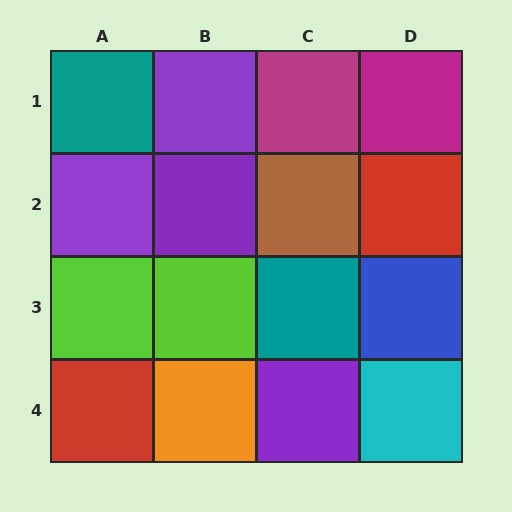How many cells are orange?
1 cell is orange.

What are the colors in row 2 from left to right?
Purple, purple, brown, red.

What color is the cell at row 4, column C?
Purple.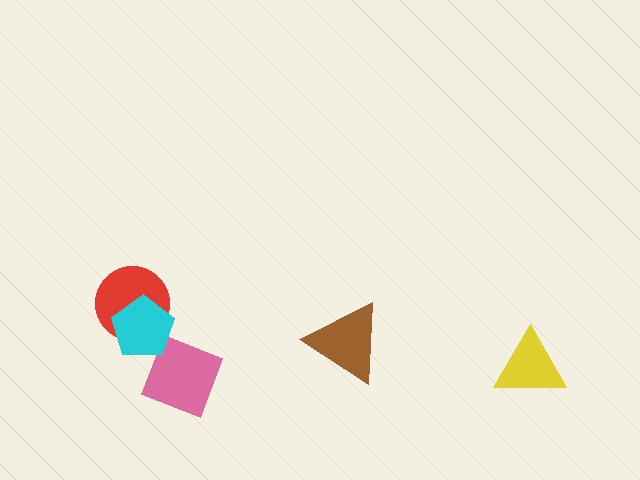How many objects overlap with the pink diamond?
1 object overlaps with the pink diamond.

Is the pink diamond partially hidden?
Yes, it is partially covered by another shape.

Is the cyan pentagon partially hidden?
No, no other shape covers it.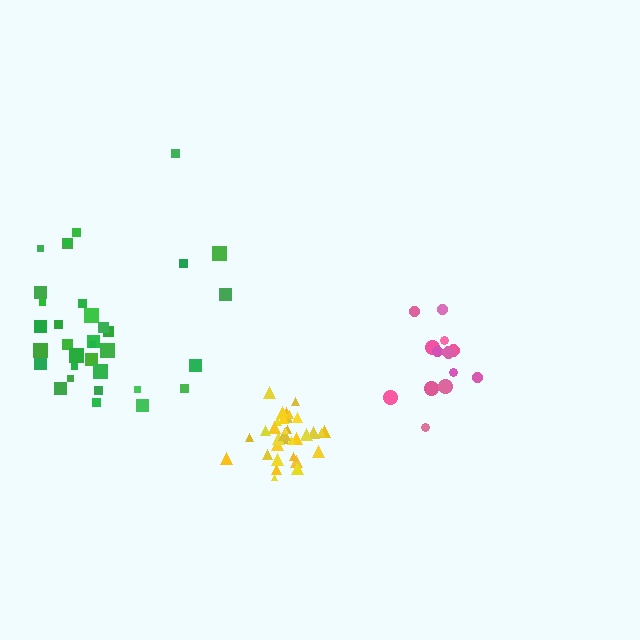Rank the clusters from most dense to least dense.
yellow, pink, green.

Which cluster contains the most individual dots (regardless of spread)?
Green (34).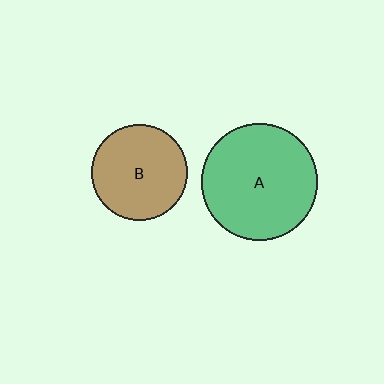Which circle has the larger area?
Circle A (green).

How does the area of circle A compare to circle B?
Approximately 1.5 times.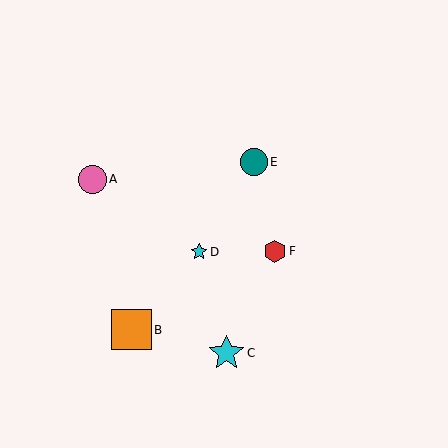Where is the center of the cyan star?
The center of the cyan star is at (199, 252).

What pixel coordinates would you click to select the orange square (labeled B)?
Click at (131, 330) to select the orange square B.